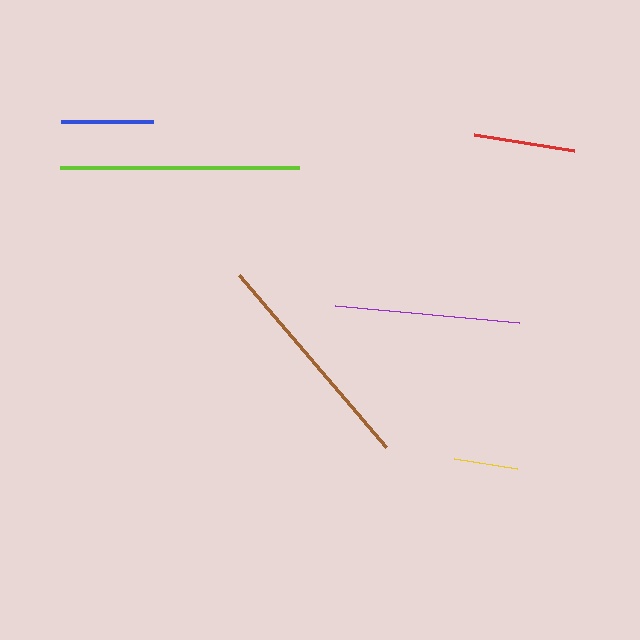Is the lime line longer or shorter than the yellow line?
The lime line is longer than the yellow line.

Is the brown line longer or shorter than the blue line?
The brown line is longer than the blue line.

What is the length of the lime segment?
The lime segment is approximately 239 pixels long.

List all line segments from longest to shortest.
From longest to shortest: lime, brown, purple, red, blue, yellow.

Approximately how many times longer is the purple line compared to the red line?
The purple line is approximately 1.8 times the length of the red line.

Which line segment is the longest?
The lime line is the longest at approximately 239 pixels.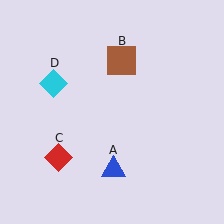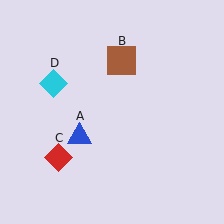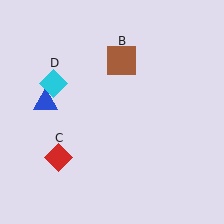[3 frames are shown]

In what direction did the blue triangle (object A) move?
The blue triangle (object A) moved up and to the left.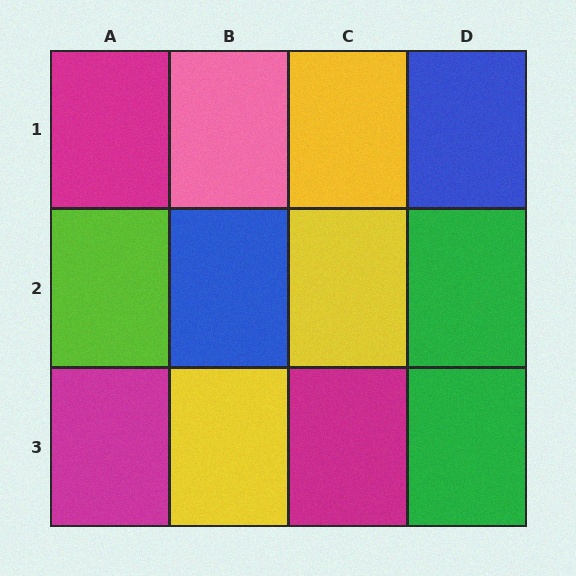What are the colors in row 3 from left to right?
Magenta, yellow, magenta, green.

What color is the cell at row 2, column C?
Yellow.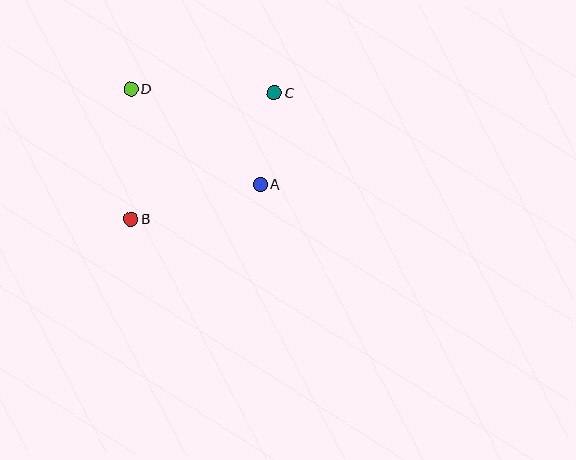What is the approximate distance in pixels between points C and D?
The distance between C and D is approximately 144 pixels.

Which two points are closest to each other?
Points A and C are closest to each other.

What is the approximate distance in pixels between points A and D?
The distance between A and D is approximately 161 pixels.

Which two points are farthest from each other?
Points B and C are farthest from each other.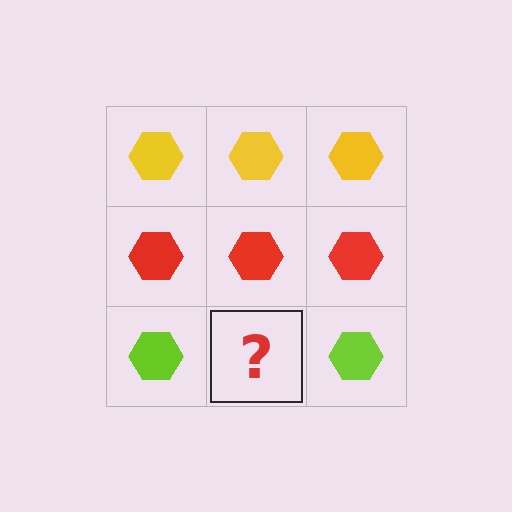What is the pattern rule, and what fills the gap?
The rule is that each row has a consistent color. The gap should be filled with a lime hexagon.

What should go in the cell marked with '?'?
The missing cell should contain a lime hexagon.